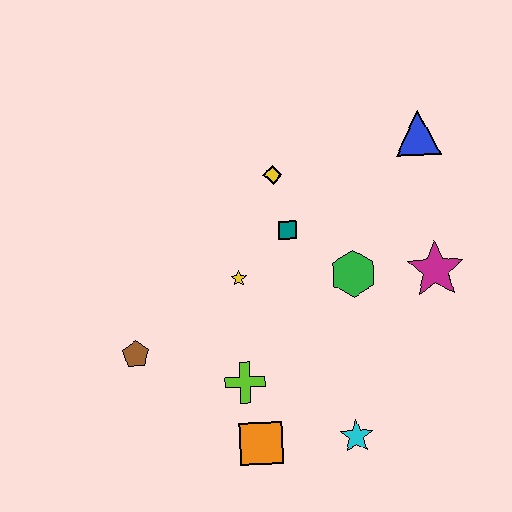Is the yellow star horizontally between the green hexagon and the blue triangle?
No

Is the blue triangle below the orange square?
No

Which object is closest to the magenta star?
The green hexagon is closest to the magenta star.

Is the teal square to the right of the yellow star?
Yes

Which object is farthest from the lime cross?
The blue triangle is farthest from the lime cross.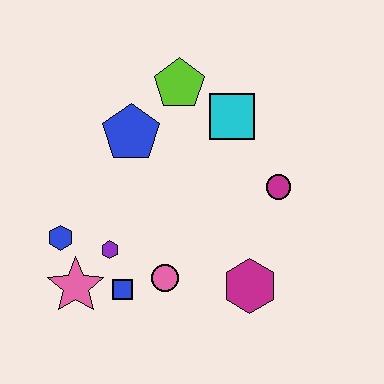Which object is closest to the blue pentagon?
The lime pentagon is closest to the blue pentagon.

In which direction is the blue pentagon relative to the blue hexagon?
The blue pentagon is above the blue hexagon.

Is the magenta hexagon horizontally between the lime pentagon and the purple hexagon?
No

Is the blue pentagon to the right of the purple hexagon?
Yes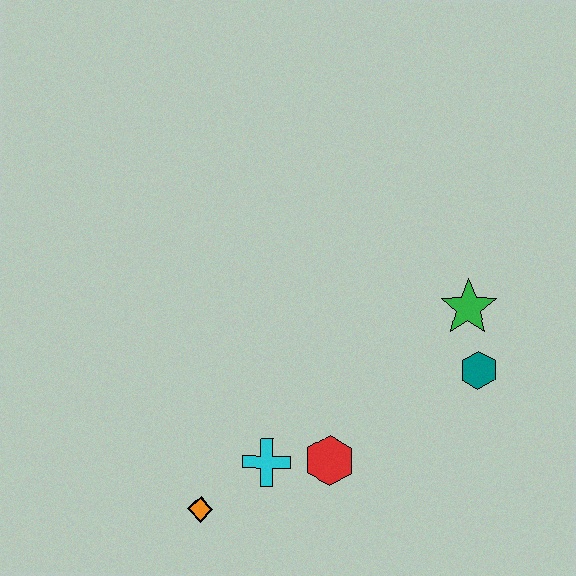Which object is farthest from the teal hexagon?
The orange diamond is farthest from the teal hexagon.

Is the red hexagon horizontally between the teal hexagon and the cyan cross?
Yes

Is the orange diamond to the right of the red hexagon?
No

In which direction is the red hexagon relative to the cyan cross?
The red hexagon is to the right of the cyan cross.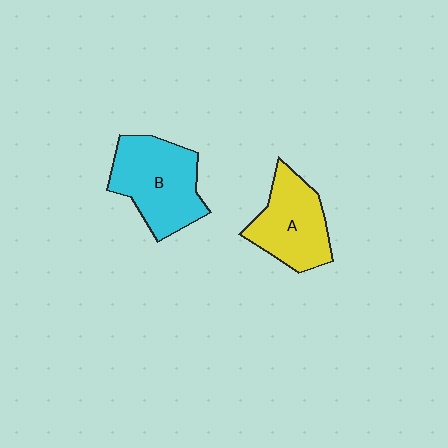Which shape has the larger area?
Shape B (cyan).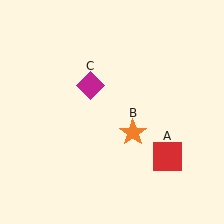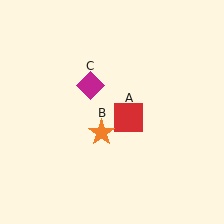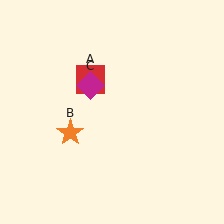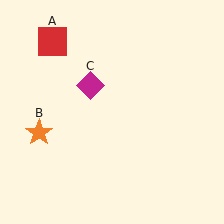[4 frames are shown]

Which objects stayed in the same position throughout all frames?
Magenta diamond (object C) remained stationary.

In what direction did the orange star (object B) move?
The orange star (object B) moved left.